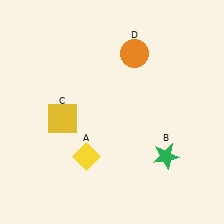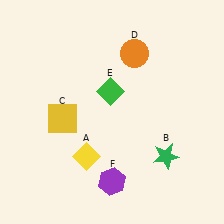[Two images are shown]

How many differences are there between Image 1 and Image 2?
There are 2 differences between the two images.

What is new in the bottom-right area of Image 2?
A purple hexagon (F) was added in the bottom-right area of Image 2.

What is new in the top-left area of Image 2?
A green diamond (E) was added in the top-left area of Image 2.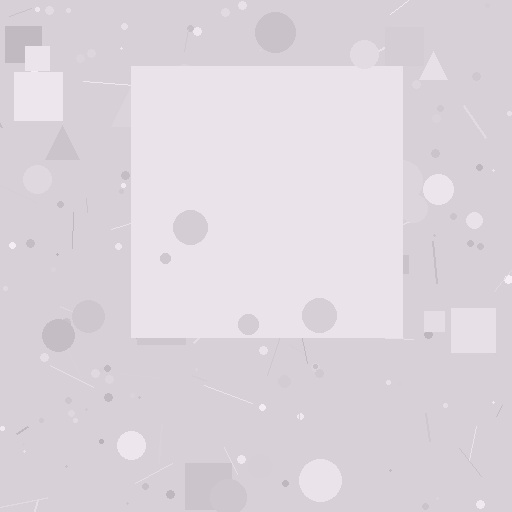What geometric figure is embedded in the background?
A square is embedded in the background.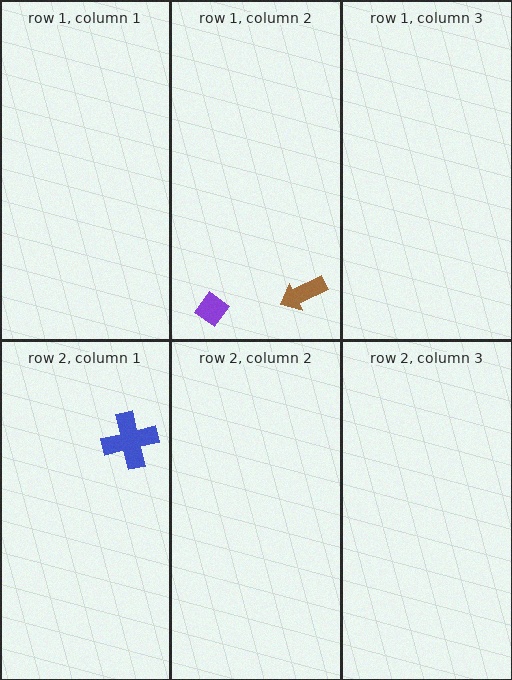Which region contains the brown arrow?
The row 1, column 2 region.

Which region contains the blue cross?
The row 2, column 1 region.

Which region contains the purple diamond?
The row 1, column 2 region.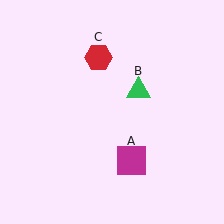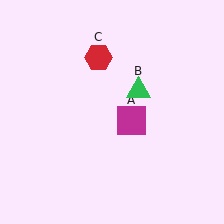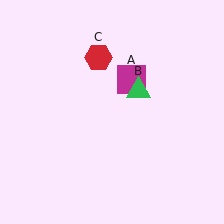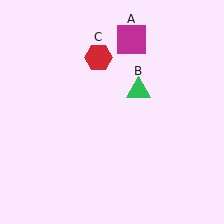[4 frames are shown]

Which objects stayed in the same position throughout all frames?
Green triangle (object B) and red hexagon (object C) remained stationary.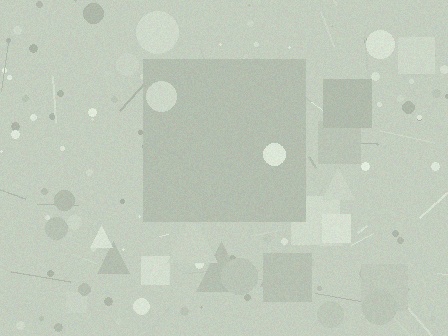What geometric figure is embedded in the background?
A square is embedded in the background.